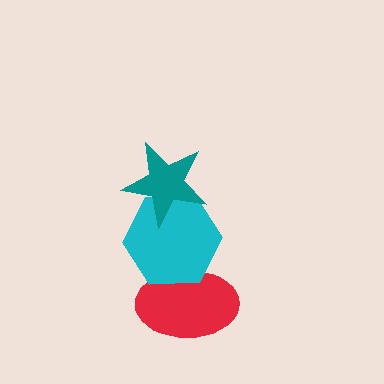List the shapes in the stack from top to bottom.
From top to bottom: the teal star, the cyan hexagon, the red ellipse.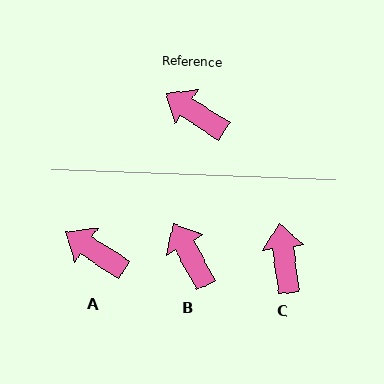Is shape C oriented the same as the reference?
No, it is off by about 49 degrees.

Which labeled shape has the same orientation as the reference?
A.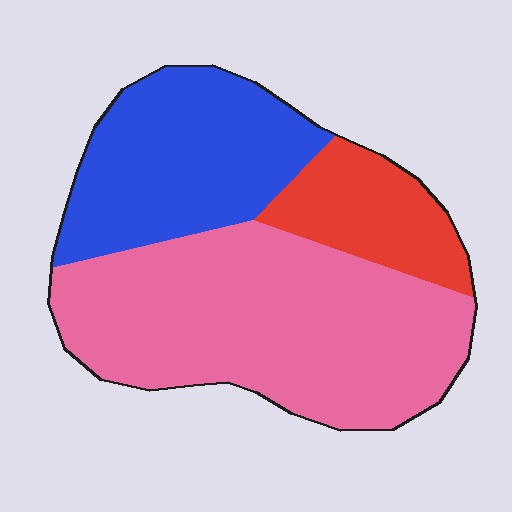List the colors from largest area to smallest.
From largest to smallest: pink, blue, red.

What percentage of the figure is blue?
Blue takes up about one third (1/3) of the figure.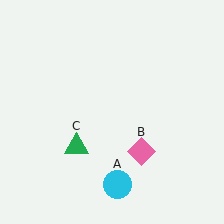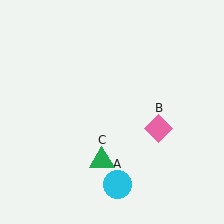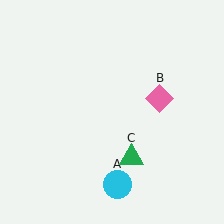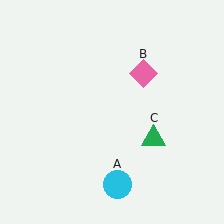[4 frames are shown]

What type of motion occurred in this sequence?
The pink diamond (object B), green triangle (object C) rotated counterclockwise around the center of the scene.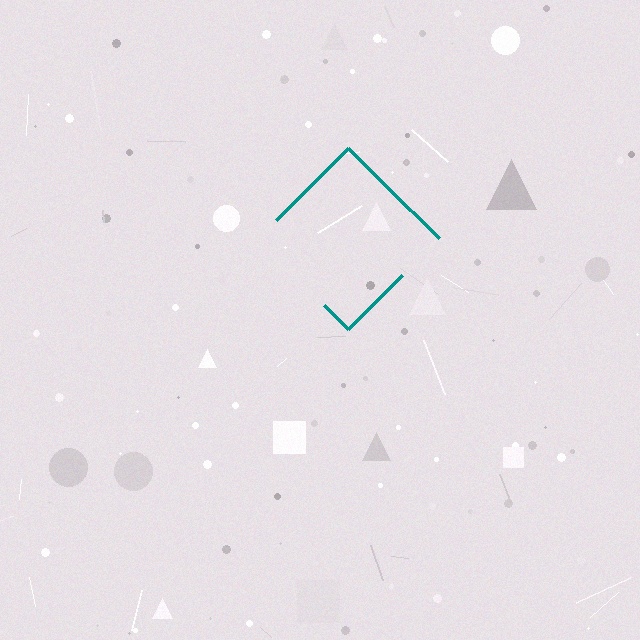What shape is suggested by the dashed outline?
The dashed outline suggests a diamond.